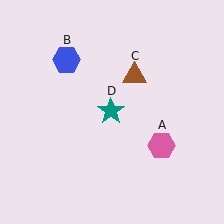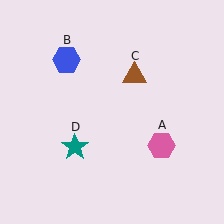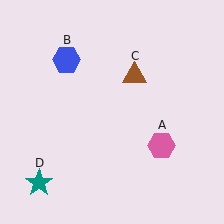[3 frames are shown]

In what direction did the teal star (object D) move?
The teal star (object D) moved down and to the left.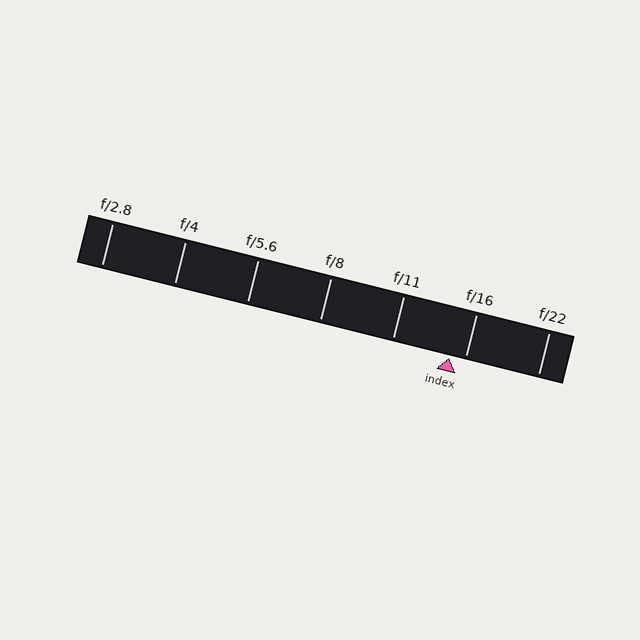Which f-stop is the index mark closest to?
The index mark is closest to f/16.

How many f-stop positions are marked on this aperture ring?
There are 7 f-stop positions marked.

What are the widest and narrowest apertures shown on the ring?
The widest aperture shown is f/2.8 and the narrowest is f/22.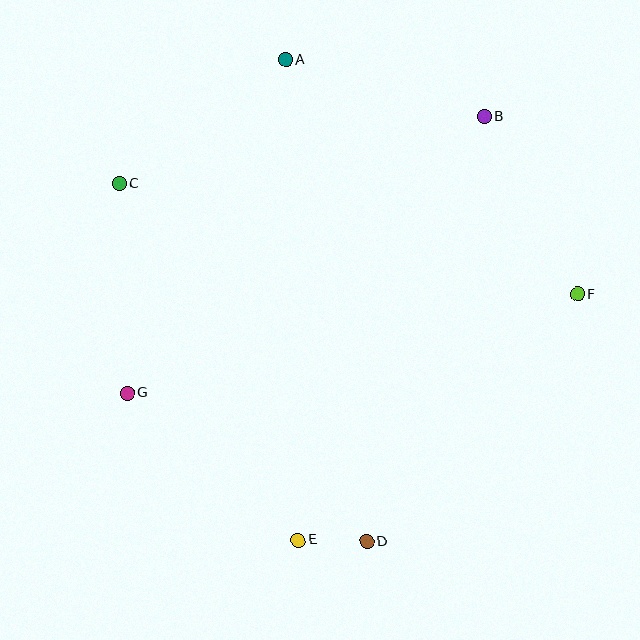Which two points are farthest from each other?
Points A and D are farthest from each other.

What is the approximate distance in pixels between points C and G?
The distance between C and G is approximately 209 pixels.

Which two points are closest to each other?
Points D and E are closest to each other.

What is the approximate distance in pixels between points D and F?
The distance between D and F is approximately 325 pixels.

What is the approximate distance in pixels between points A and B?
The distance between A and B is approximately 207 pixels.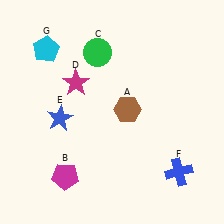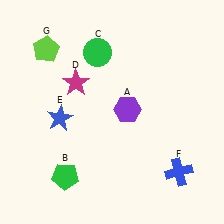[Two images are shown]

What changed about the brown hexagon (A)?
In Image 1, A is brown. In Image 2, it changed to purple.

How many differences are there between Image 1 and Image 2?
There are 3 differences between the two images.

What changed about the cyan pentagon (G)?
In Image 1, G is cyan. In Image 2, it changed to lime.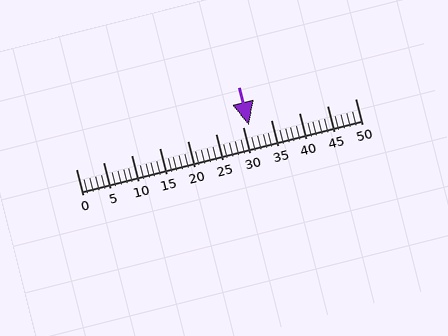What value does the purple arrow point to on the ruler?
The purple arrow points to approximately 31.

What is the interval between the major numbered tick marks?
The major tick marks are spaced 5 units apart.